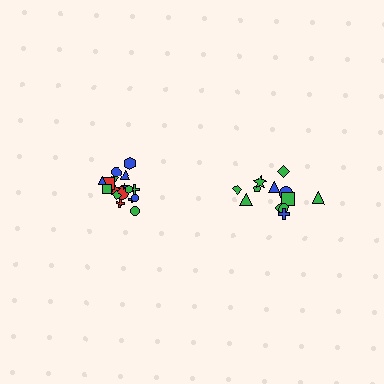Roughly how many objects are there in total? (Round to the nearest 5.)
Roughly 30 objects in total.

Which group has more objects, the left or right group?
The left group.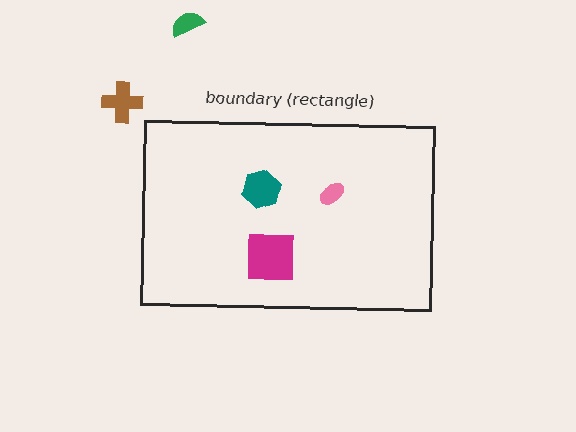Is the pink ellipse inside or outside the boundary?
Inside.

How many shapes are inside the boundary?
3 inside, 2 outside.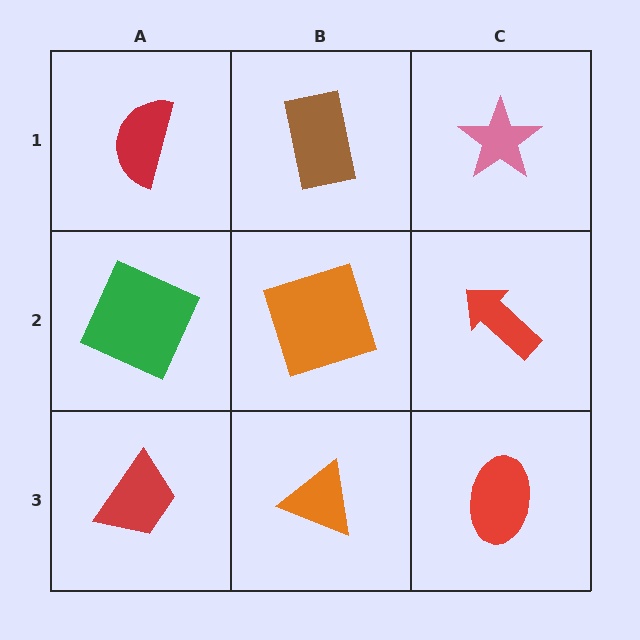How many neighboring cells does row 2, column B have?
4.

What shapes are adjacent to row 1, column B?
An orange square (row 2, column B), a red semicircle (row 1, column A), a pink star (row 1, column C).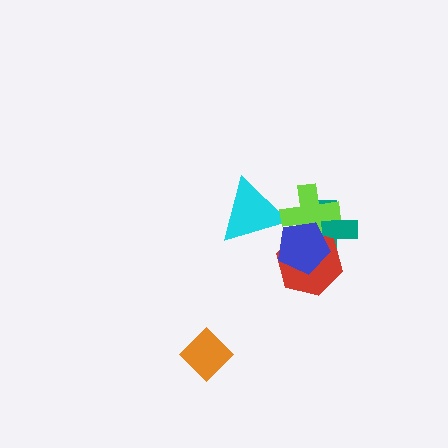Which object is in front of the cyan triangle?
The lime cross is in front of the cyan triangle.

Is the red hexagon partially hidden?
Yes, it is partially covered by another shape.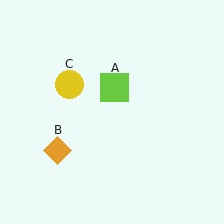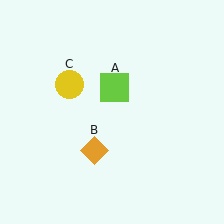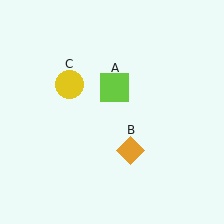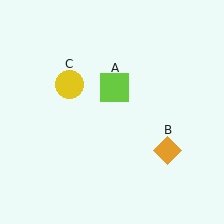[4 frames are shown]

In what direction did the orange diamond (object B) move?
The orange diamond (object B) moved right.